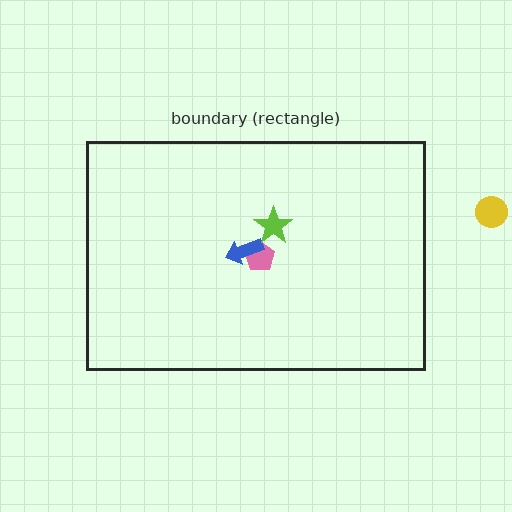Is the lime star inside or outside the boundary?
Inside.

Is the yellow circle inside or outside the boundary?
Outside.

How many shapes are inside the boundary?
3 inside, 1 outside.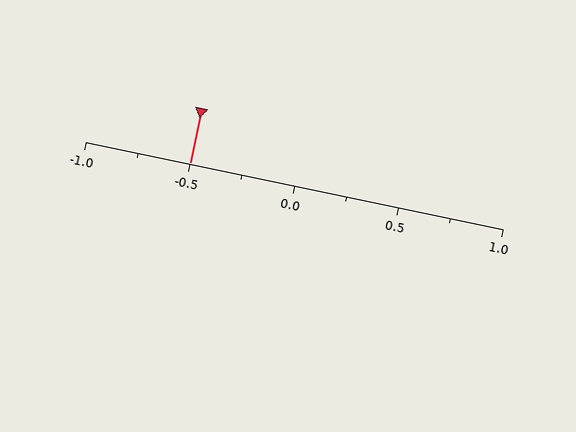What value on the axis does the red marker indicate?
The marker indicates approximately -0.5.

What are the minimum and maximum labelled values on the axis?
The axis runs from -1.0 to 1.0.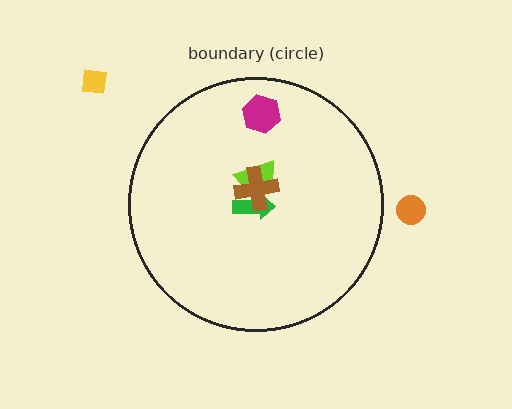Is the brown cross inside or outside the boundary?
Inside.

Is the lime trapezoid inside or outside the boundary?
Inside.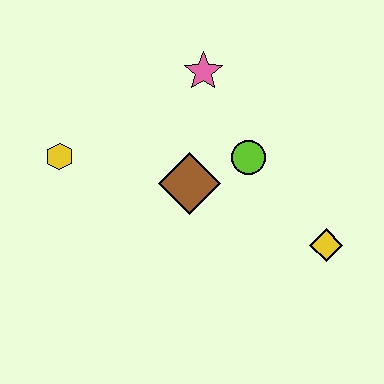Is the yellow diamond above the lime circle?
No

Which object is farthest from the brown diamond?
The yellow diamond is farthest from the brown diamond.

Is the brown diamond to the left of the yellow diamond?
Yes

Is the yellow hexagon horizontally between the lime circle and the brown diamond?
No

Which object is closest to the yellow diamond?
The lime circle is closest to the yellow diamond.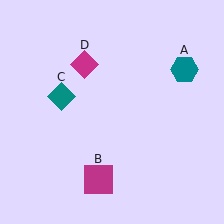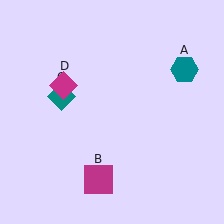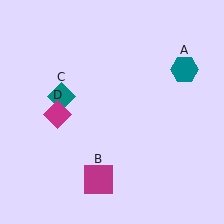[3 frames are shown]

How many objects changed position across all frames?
1 object changed position: magenta diamond (object D).